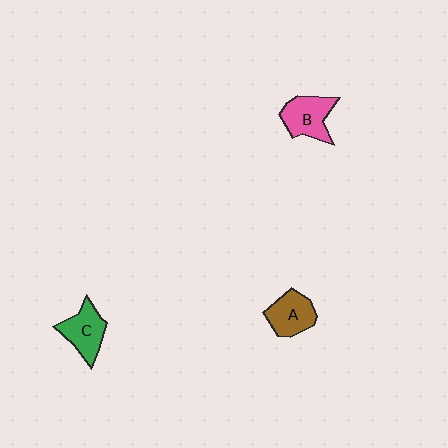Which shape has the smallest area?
Shape A (brown).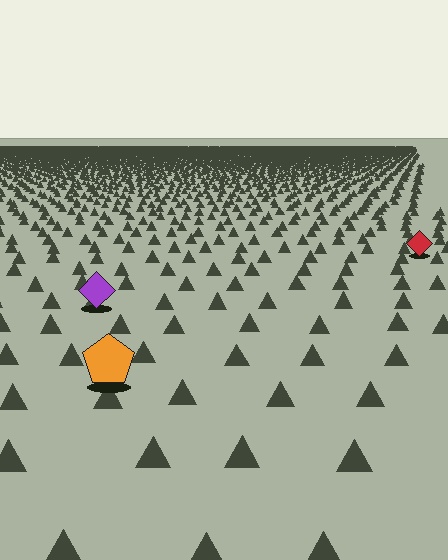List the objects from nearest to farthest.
From nearest to farthest: the orange pentagon, the purple diamond, the red diamond.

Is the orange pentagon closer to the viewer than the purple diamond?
Yes. The orange pentagon is closer — you can tell from the texture gradient: the ground texture is coarser near it.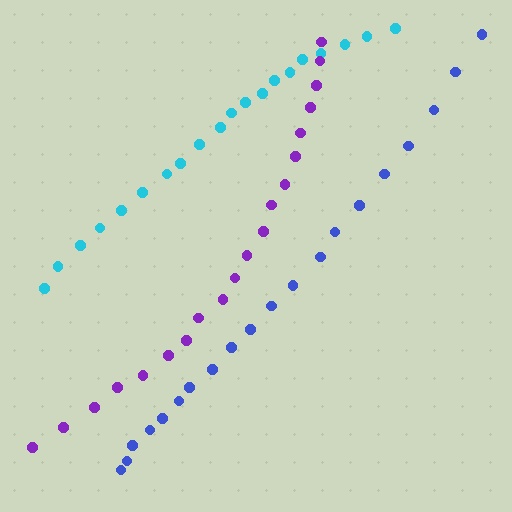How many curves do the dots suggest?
There are 3 distinct paths.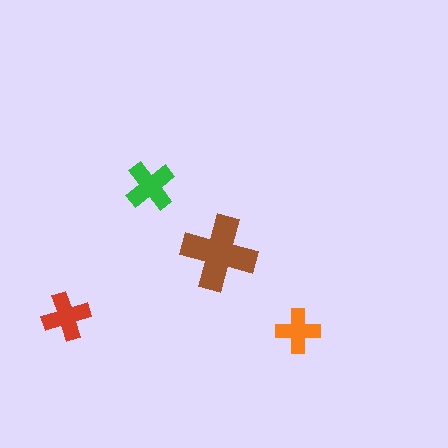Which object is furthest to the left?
The red cross is leftmost.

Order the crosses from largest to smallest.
the brown one, the green one, the red one, the orange one.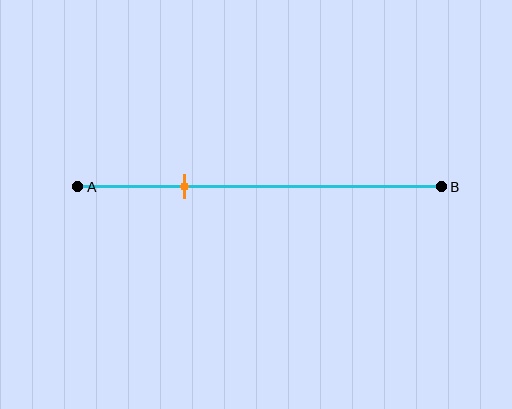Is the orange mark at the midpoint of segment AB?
No, the mark is at about 30% from A, not at the 50% midpoint.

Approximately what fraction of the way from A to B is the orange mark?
The orange mark is approximately 30% of the way from A to B.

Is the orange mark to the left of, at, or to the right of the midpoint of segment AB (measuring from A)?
The orange mark is to the left of the midpoint of segment AB.